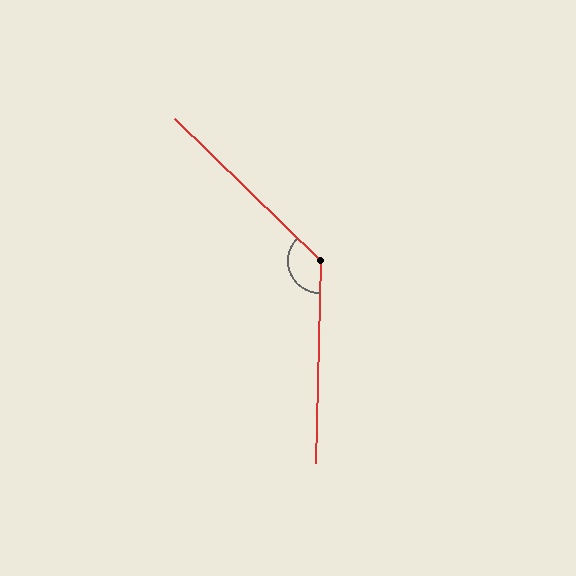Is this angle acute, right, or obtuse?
It is obtuse.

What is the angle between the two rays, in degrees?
Approximately 133 degrees.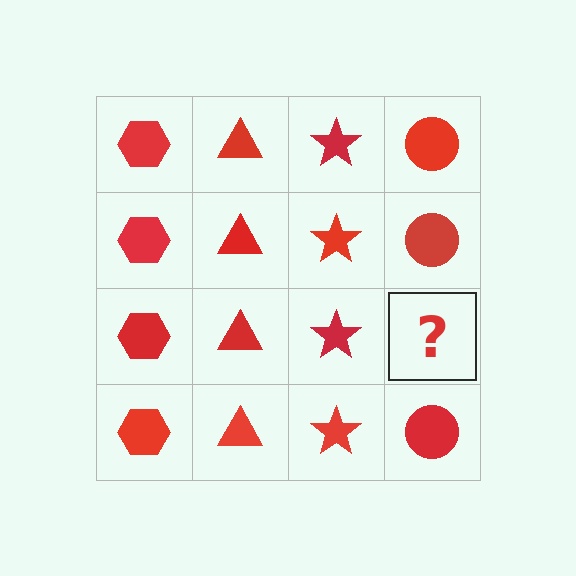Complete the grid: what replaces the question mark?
The question mark should be replaced with a red circle.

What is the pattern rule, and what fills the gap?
The rule is that each column has a consistent shape. The gap should be filled with a red circle.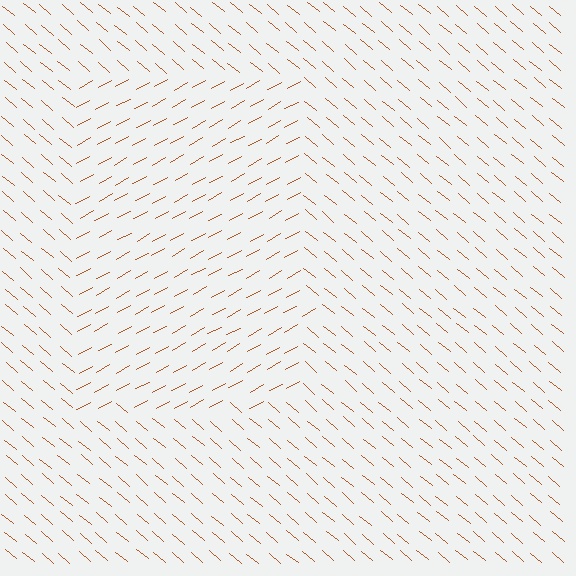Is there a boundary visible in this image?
Yes, there is a texture boundary formed by a change in line orientation.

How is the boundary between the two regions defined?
The boundary is defined purely by a change in line orientation (approximately 69 degrees difference). All lines are the same color and thickness.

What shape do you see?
I see a rectangle.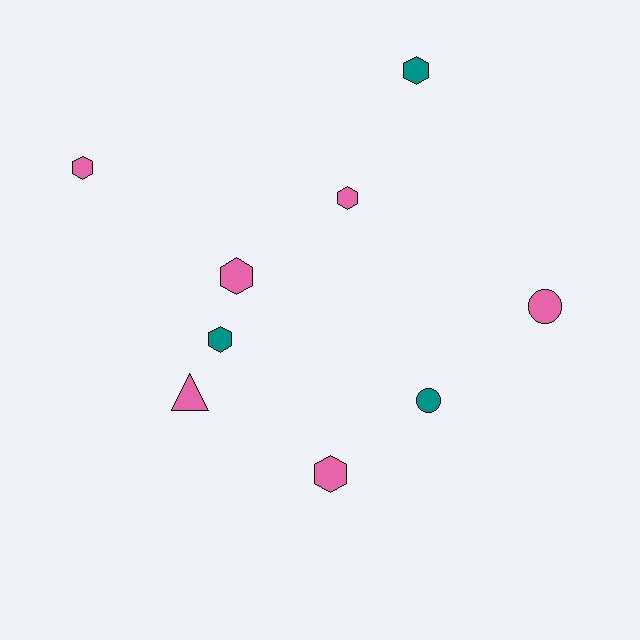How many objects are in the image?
There are 9 objects.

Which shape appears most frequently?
Hexagon, with 6 objects.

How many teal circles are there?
There is 1 teal circle.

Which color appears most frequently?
Pink, with 6 objects.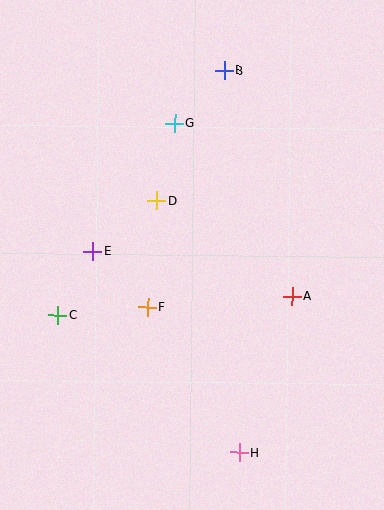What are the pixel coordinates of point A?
Point A is at (292, 297).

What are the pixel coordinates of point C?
Point C is at (58, 315).